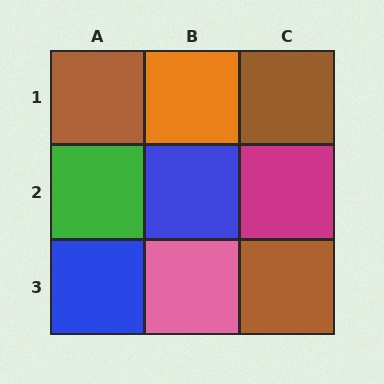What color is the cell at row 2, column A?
Green.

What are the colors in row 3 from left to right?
Blue, pink, brown.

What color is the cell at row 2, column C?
Magenta.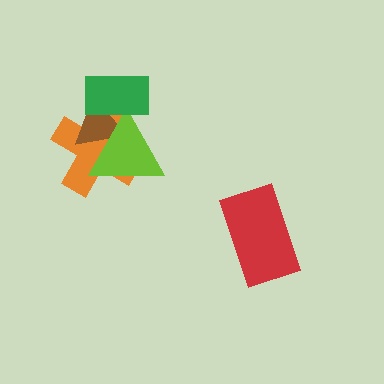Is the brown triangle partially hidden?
Yes, it is partially covered by another shape.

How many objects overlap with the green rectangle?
3 objects overlap with the green rectangle.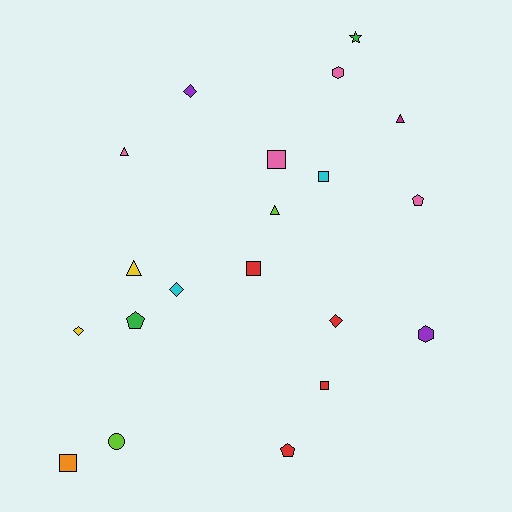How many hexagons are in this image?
There are 2 hexagons.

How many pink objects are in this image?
There are 4 pink objects.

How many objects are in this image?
There are 20 objects.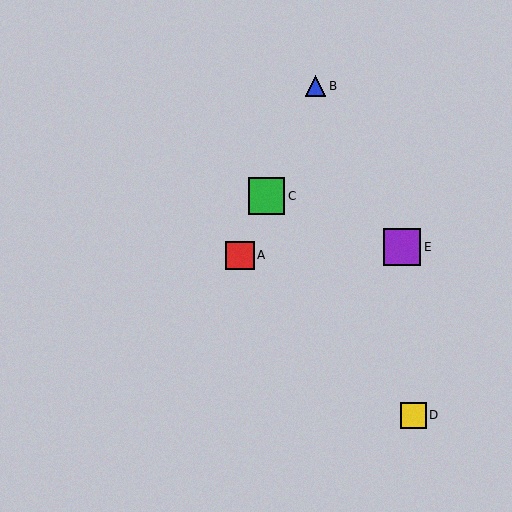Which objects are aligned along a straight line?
Objects A, B, C are aligned along a straight line.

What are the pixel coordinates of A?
Object A is at (240, 255).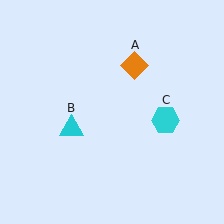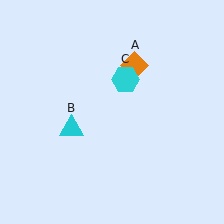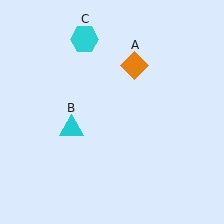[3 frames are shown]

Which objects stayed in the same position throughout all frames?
Orange diamond (object A) and cyan triangle (object B) remained stationary.